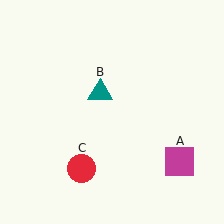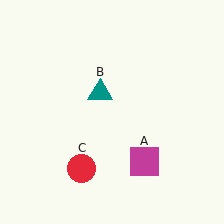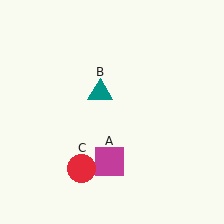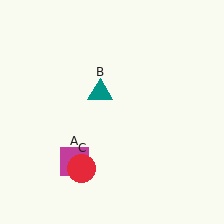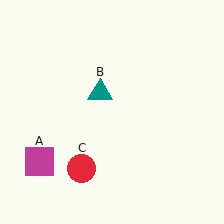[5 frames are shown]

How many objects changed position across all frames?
1 object changed position: magenta square (object A).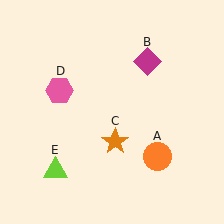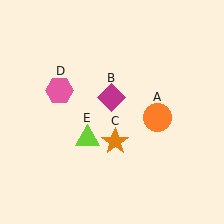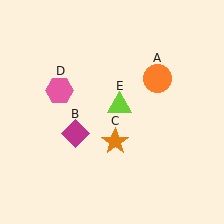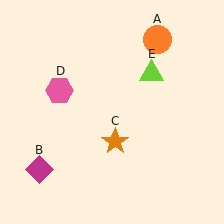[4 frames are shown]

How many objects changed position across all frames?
3 objects changed position: orange circle (object A), magenta diamond (object B), lime triangle (object E).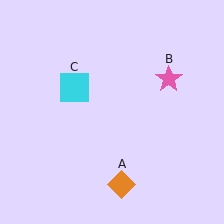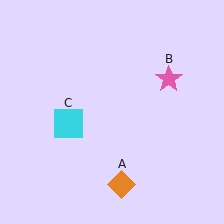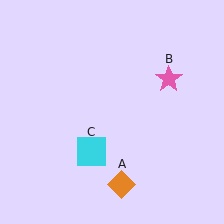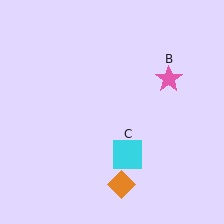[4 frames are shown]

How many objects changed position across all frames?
1 object changed position: cyan square (object C).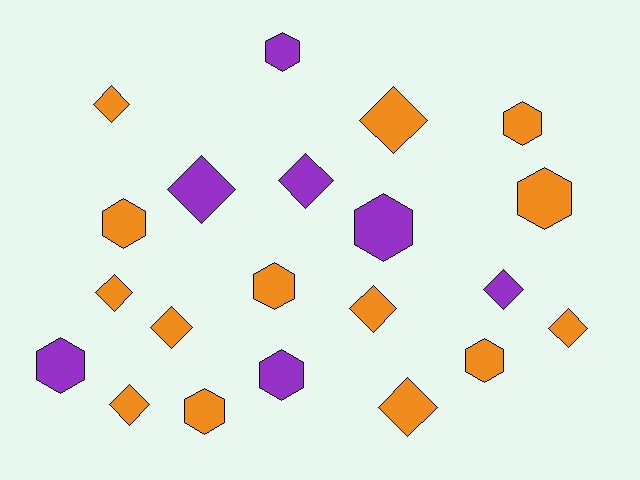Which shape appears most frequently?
Diamond, with 11 objects.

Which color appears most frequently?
Orange, with 14 objects.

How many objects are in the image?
There are 21 objects.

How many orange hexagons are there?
There are 6 orange hexagons.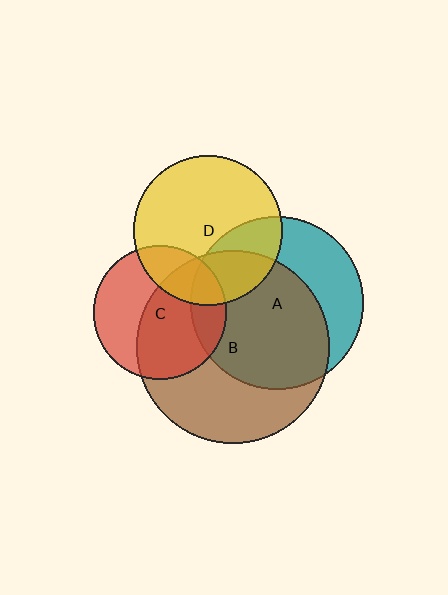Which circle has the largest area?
Circle B (brown).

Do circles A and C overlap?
Yes.